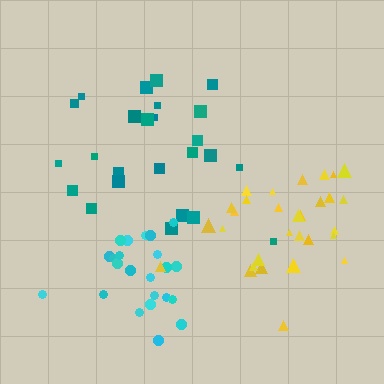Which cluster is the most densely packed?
Cyan.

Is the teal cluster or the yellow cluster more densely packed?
Yellow.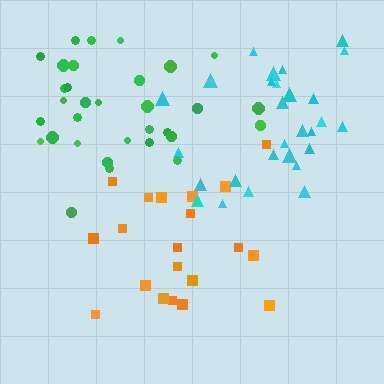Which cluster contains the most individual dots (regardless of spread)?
Green (32).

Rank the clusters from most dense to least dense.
cyan, green, orange.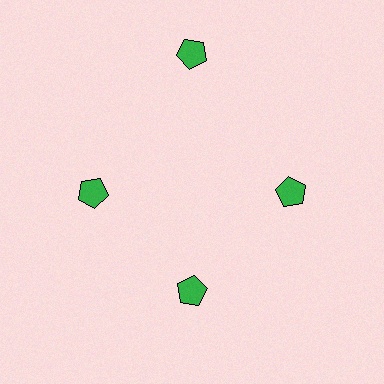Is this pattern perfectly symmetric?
No. The 4 green pentagons are arranged in a ring, but one element near the 12 o'clock position is pushed outward from the center, breaking the 4-fold rotational symmetry.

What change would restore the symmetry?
The symmetry would be restored by moving it inward, back onto the ring so that all 4 pentagons sit at equal angles and equal distance from the center.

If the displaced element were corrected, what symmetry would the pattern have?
It would have 4-fold rotational symmetry — the pattern would map onto itself every 90 degrees.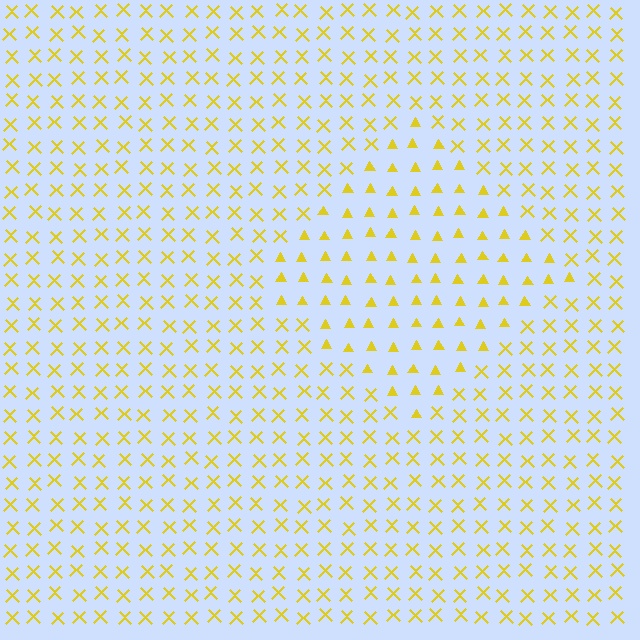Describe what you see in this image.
The image is filled with small yellow elements arranged in a uniform grid. A diamond-shaped region contains triangles, while the surrounding area contains X marks. The boundary is defined purely by the change in element shape.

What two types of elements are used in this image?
The image uses triangles inside the diamond region and X marks outside it.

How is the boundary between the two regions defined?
The boundary is defined by a change in element shape: triangles inside vs. X marks outside. All elements share the same color and spacing.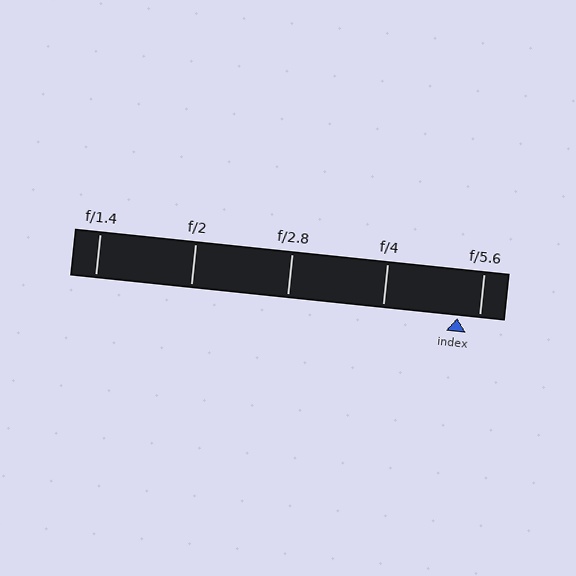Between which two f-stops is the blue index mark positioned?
The index mark is between f/4 and f/5.6.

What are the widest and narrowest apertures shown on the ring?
The widest aperture shown is f/1.4 and the narrowest is f/5.6.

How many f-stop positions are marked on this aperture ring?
There are 5 f-stop positions marked.